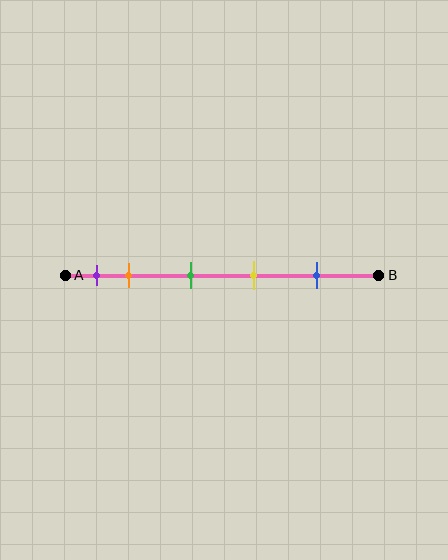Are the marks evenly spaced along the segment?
No, the marks are not evenly spaced.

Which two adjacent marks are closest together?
The purple and orange marks are the closest adjacent pair.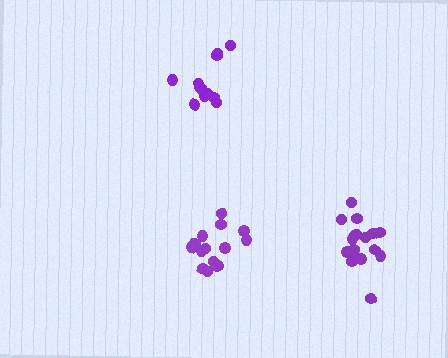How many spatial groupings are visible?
There are 3 spatial groupings.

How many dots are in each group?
Group 1: 14 dots, Group 2: 11 dots, Group 3: 17 dots (42 total).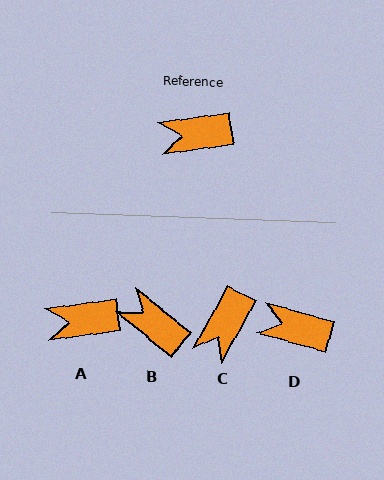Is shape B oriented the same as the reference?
No, it is off by about 47 degrees.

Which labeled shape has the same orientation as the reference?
A.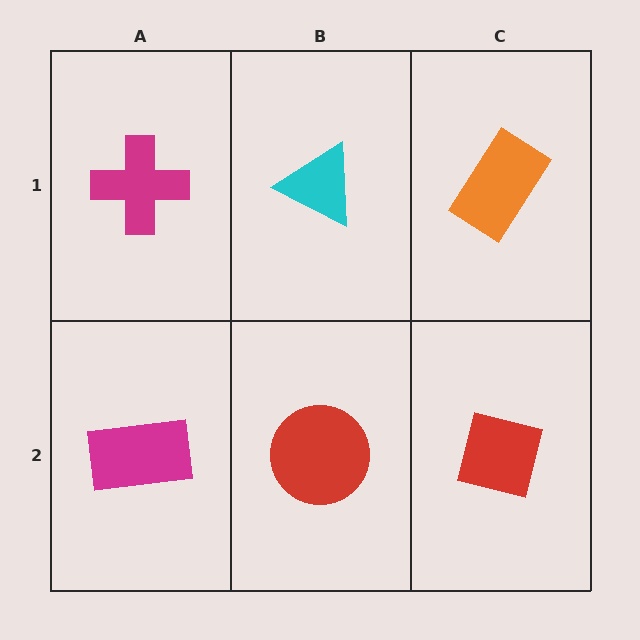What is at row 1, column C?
An orange rectangle.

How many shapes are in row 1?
3 shapes.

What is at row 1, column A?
A magenta cross.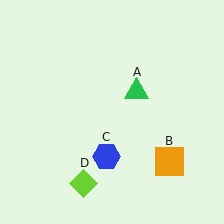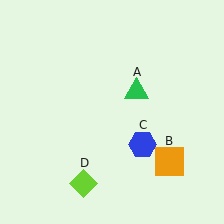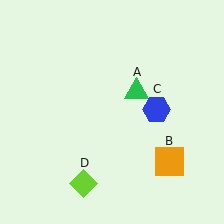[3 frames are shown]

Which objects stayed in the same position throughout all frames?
Green triangle (object A) and orange square (object B) and lime diamond (object D) remained stationary.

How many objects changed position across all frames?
1 object changed position: blue hexagon (object C).